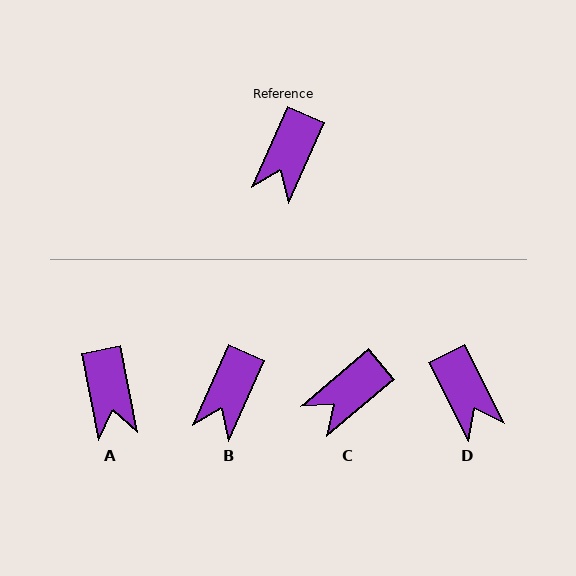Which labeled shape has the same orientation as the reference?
B.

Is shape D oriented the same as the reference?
No, it is off by about 51 degrees.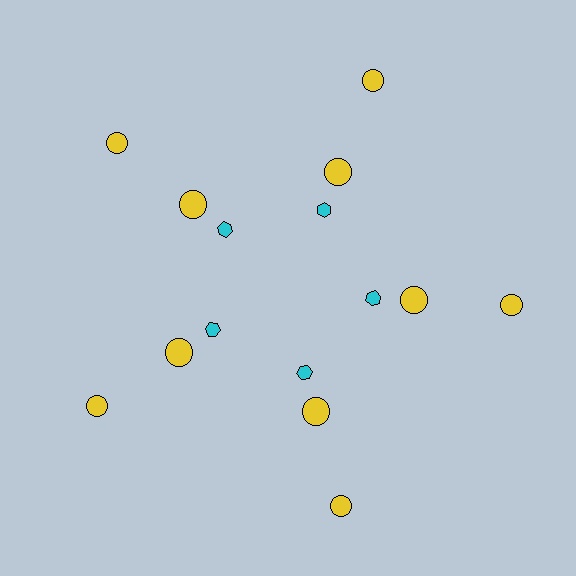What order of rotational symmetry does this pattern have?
This pattern has 5-fold rotational symmetry.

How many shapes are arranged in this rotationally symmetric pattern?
There are 15 shapes, arranged in 5 groups of 3.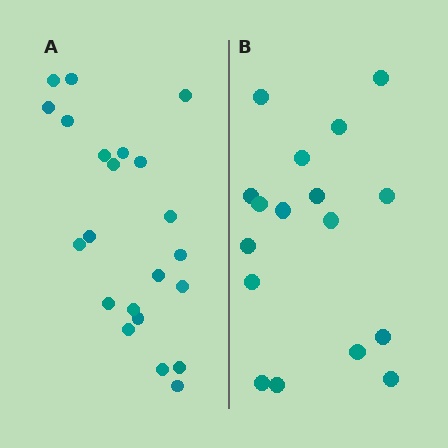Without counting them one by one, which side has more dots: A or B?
Region A (the left region) has more dots.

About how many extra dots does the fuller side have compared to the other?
Region A has about 5 more dots than region B.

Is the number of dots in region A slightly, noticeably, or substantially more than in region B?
Region A has noticeably more, but not dramatically so. The ratio is roughly 1.3 to 1.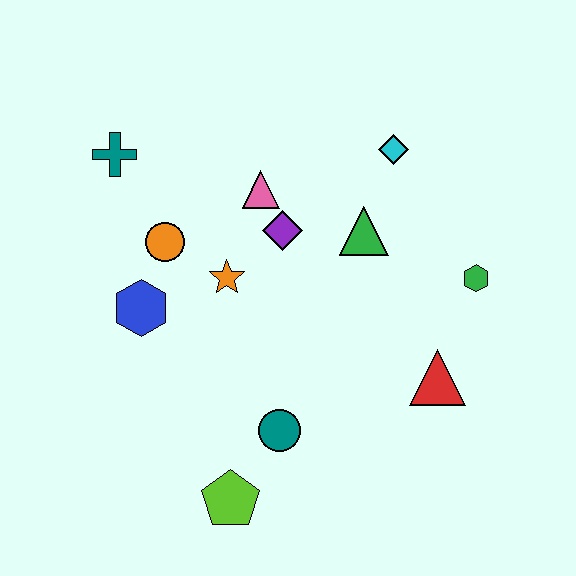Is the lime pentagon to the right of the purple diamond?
No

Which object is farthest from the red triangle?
The teal cross is farthest from the red triangle.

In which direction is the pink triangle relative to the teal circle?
The pink triangle is above the teal circle.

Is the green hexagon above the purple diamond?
No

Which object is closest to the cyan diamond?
The green triangle is closest to the cyan diamond.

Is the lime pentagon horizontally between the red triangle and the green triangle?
No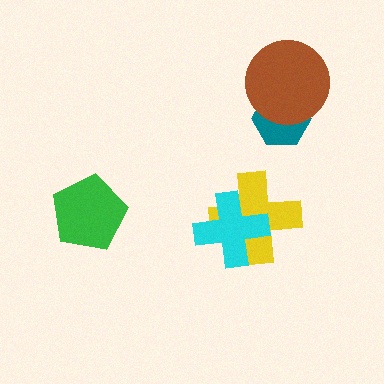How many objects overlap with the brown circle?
1 object overlaps with the brown circle.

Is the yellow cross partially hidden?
Yes, it is partially covered by another shape.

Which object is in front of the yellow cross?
The cyan cross is in front of the yellow cross.